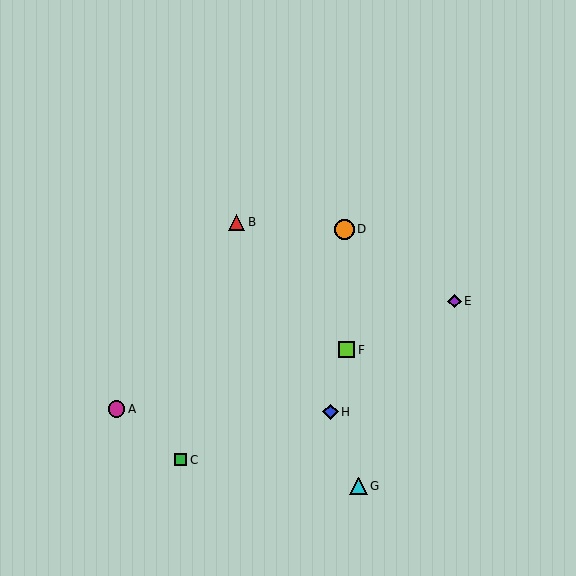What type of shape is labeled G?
Shape G is a cyan triangle.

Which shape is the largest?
The orange circle (labeled D) is the largest.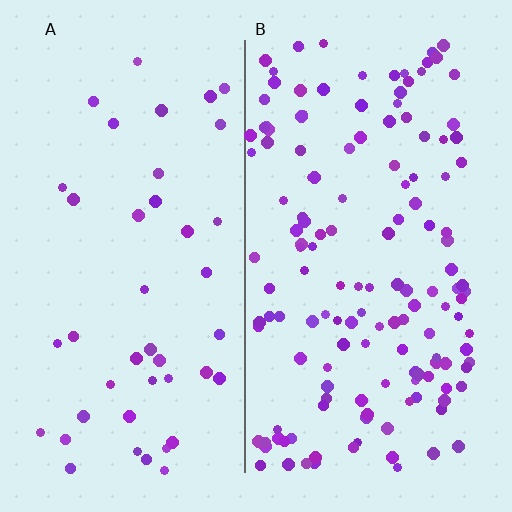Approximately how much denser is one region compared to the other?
Approximately 3.4× — region B over region A.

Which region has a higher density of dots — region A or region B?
B (the right).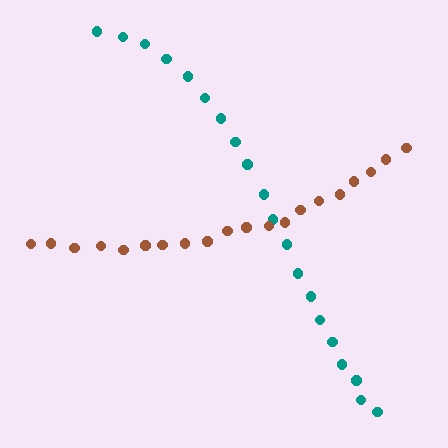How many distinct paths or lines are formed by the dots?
There are 2 distinct paths.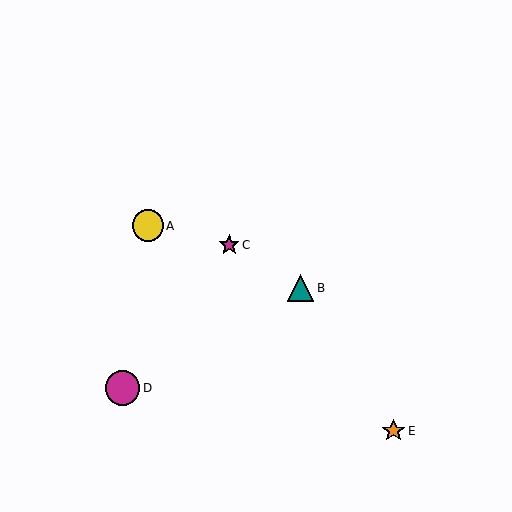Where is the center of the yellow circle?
The center of the yellow circle is at (148, 226).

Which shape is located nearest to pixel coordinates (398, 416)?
The orange star (labeled E) at (393, 431) is nearest to that location.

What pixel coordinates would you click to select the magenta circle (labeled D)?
Click at (122, 388) to select the magenta circle D.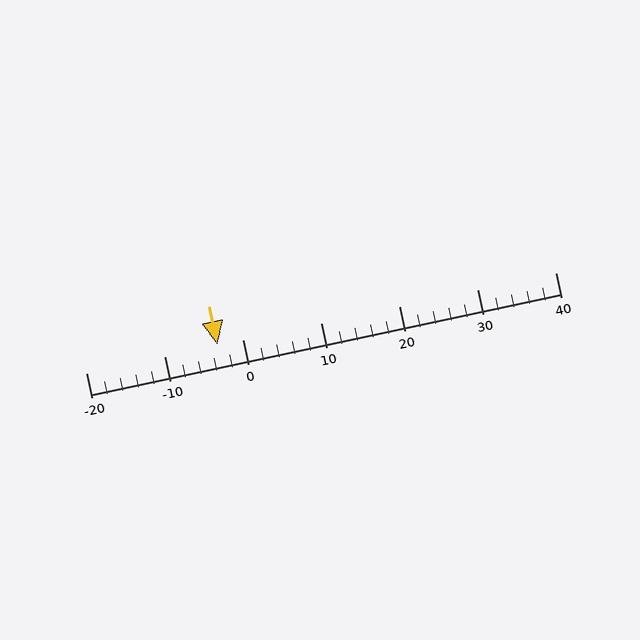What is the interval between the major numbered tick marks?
The major tick marks are spaced 10 units apart.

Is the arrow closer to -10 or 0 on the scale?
The arrow is closer to 0.